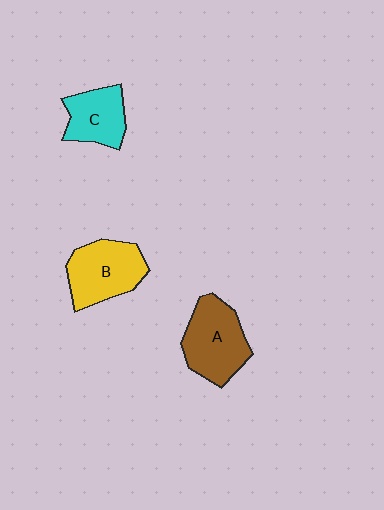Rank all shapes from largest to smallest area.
From largest to smallest: A (brown), B (yellow), C (cyan).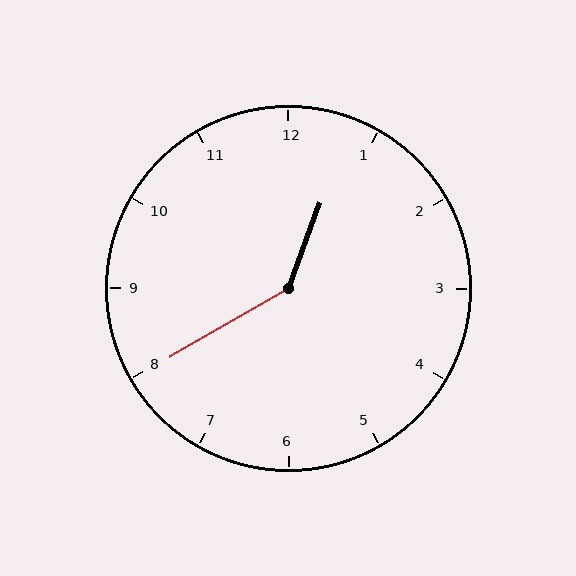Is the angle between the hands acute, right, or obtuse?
It is obtuse.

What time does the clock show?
12:40.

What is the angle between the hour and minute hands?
Approximately 140 degrees.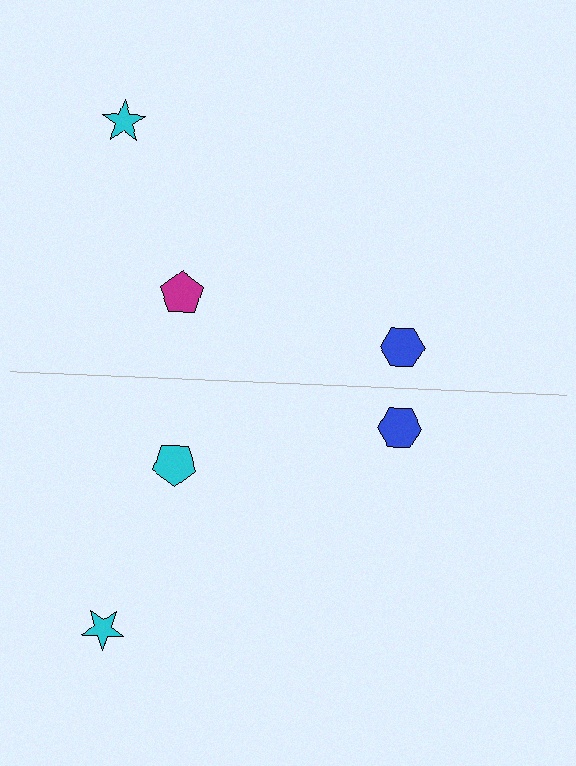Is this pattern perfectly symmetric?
No, the pattern is not perfectly symmetric. The cyan pentagon on the bottom side breaks the symmetry — its mirror counterpart is magenta.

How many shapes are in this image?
There are 6 shapes in this image.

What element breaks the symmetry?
The cyan pentagon on the bottom side breaks the symmetry — its mirror counterpart is magenta.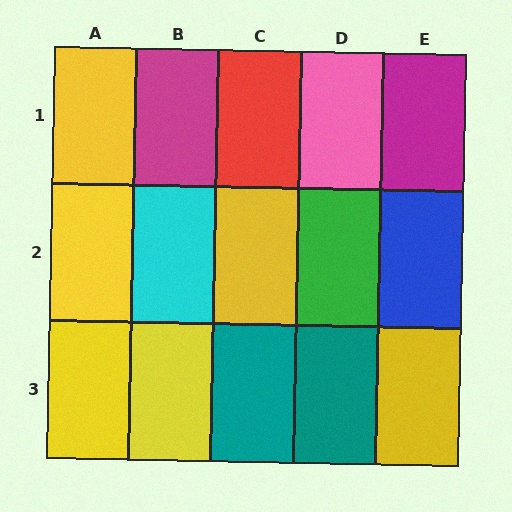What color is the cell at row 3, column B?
Yellow.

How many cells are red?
1 cell is red.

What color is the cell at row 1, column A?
Yellow.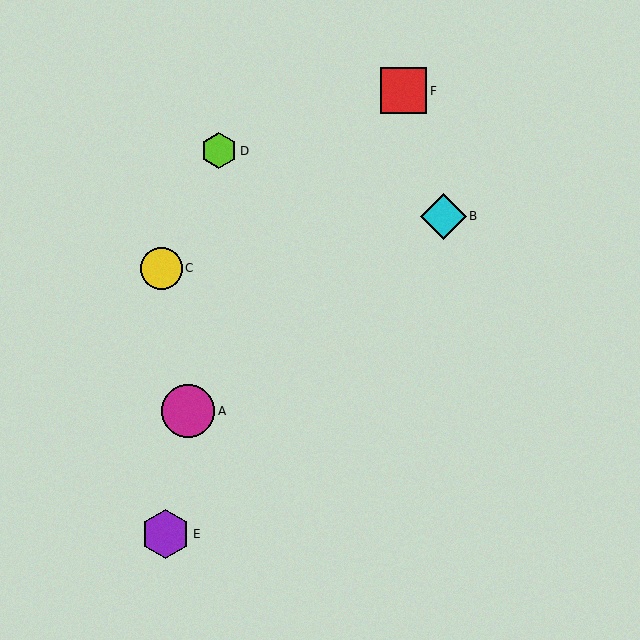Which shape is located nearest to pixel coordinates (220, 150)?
The lime hexagon (labeled D) at (219, 151) is nearest to that location.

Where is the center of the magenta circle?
The center of the magenta circle is at (188, 411).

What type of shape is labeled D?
Shape D is a lime hexagon.